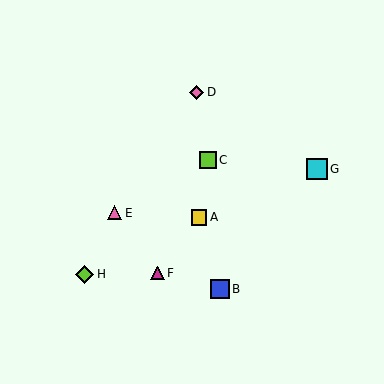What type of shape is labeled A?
Shape A is a yellow square.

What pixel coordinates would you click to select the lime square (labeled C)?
Click at (208, 160) to select the lime square C.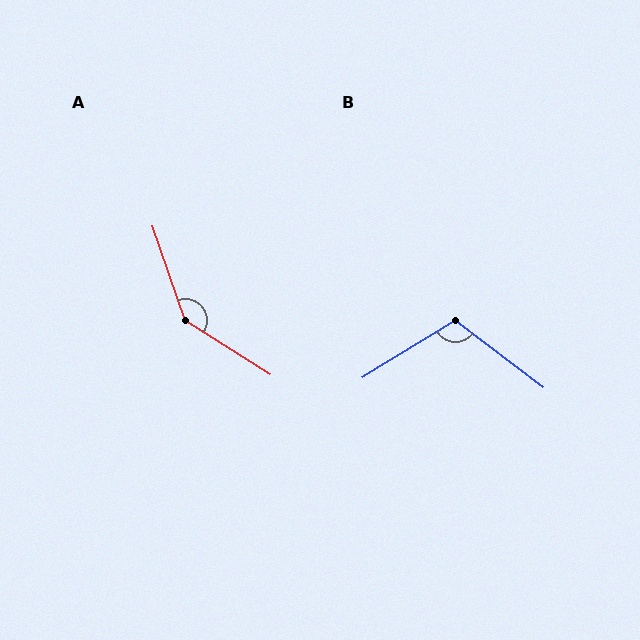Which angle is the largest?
A, at approximately 142 degrees.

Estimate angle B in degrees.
Approximately 111 degrees.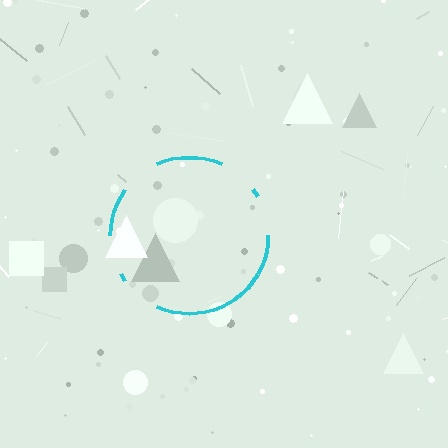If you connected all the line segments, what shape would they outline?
They would outline a circle.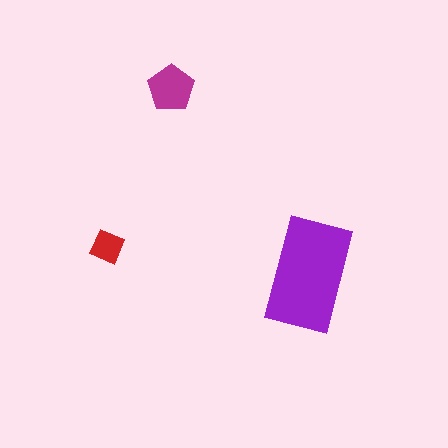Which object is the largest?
The purple rectangle.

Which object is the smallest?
The red diamond.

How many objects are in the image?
There are 3 objects in the image.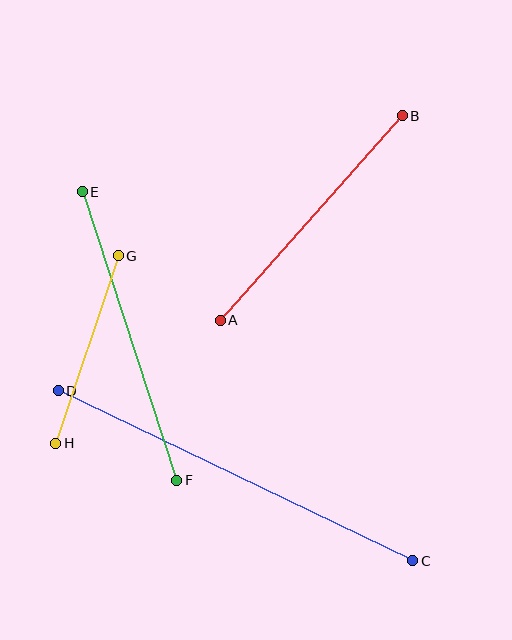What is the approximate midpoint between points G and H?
The midpoint is at approximately (87, 350) pixels.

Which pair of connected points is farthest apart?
Points C and D are farthest apart.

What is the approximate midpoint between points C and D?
The midpoint is at approximately (235, 476) pixels.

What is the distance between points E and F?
The distance is approximately 303 pixels.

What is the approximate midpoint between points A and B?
The midpoint is at approximately (311, 218) pixels.